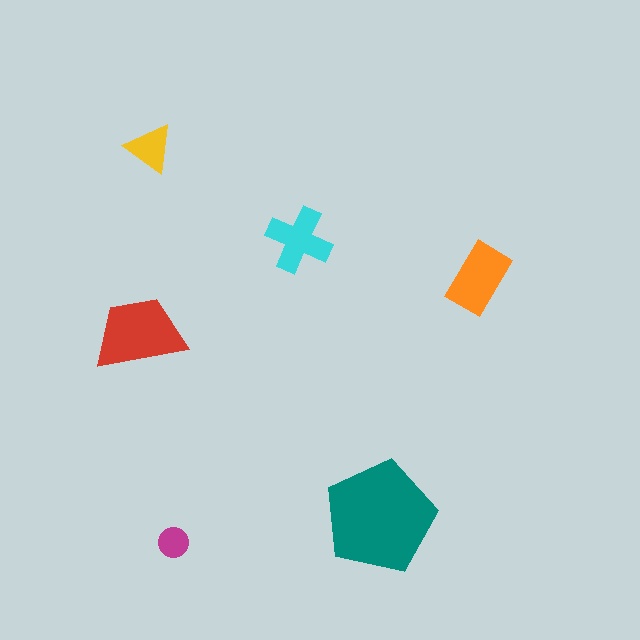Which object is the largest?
The teal pentagon.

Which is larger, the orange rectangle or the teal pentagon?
The teal pentagon.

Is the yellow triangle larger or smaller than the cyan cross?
Smaller.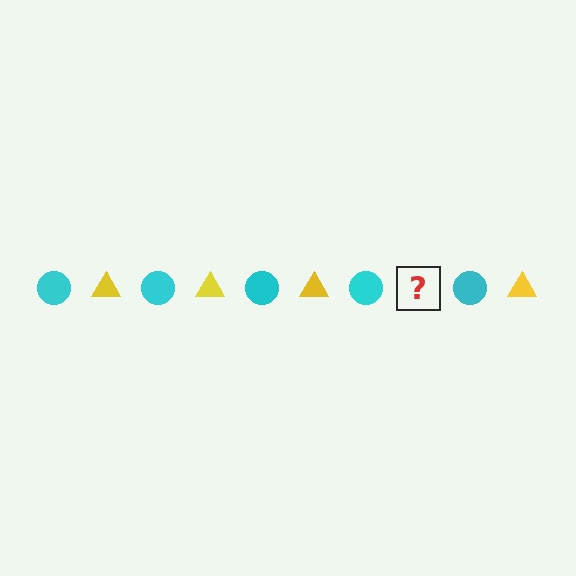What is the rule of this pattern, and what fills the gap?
The rule is that the pattern alternates between cyan circle and yellow triangle. The gap should be filled with a yellow triangle.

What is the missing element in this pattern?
The missing element is a yellow triangle.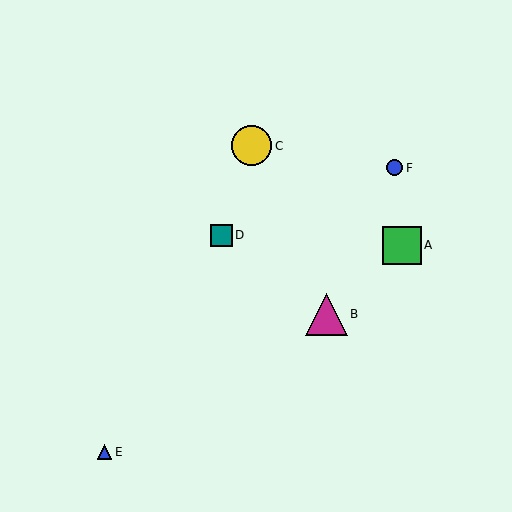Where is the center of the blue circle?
The center of the blue circle is at (395, 168).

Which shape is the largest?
The magenta triangle (labeled B) is the largest.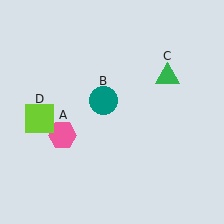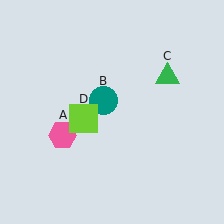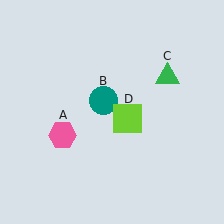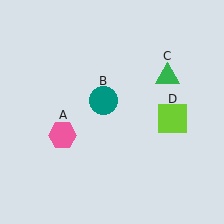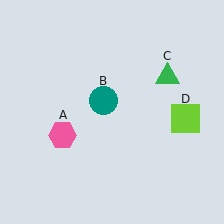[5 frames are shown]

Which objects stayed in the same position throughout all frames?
Pink hexagon (object A) and teal circle (object B) and green triangle (object C) remained stationary.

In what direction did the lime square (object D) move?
The lime square (object D) moved right.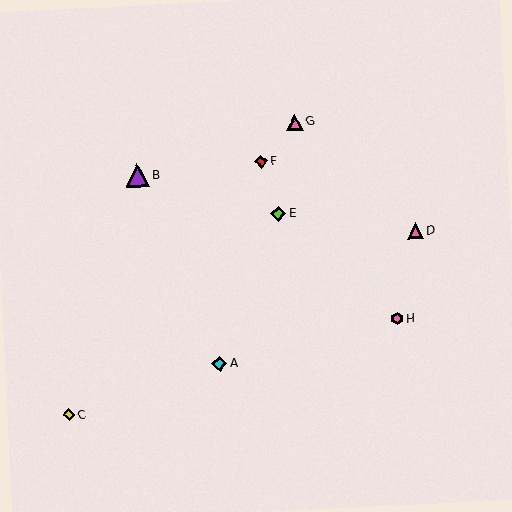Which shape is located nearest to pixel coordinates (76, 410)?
The yellow diamond (labeled C) at (69, 415) is nearest to that location.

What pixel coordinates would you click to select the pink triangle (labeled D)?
Click at (416, 231) to select the pink triangle D.